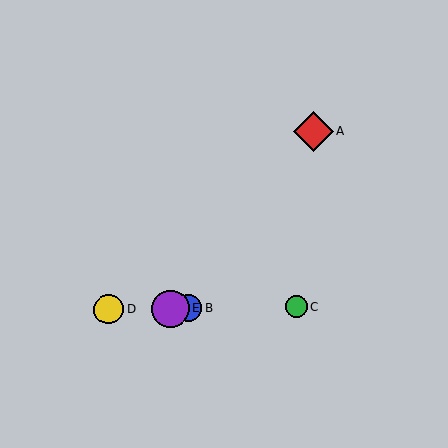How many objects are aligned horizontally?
4 objects (B, C, D, E) are aligned horizontally.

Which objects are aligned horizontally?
Objects B, C, D, E are aligned horizontally.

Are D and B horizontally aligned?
Yes, both are at y≈309.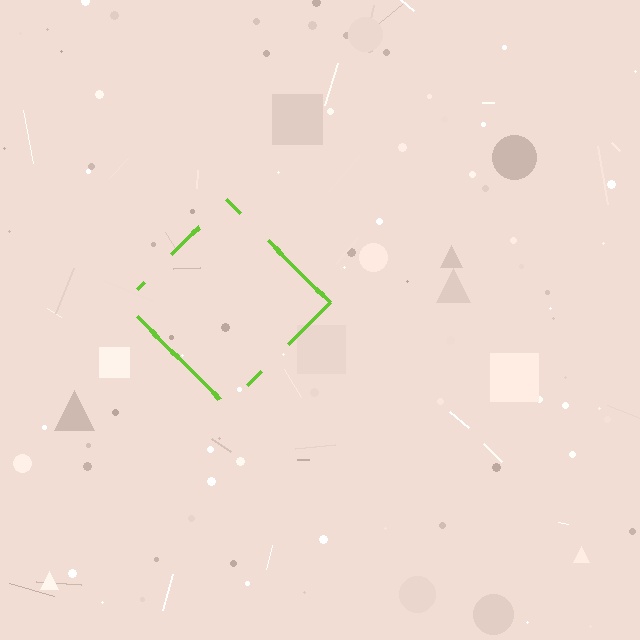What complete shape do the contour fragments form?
The contour fragments form a diamond.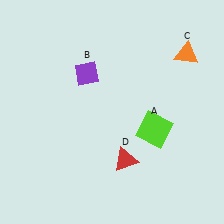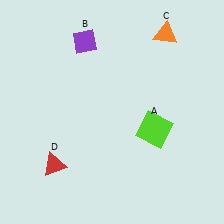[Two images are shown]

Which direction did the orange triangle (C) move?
The orange triangle (C) moved left.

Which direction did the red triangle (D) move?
The red triangle (D) moved left.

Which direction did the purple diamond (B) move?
The purple diamond (B) moved up.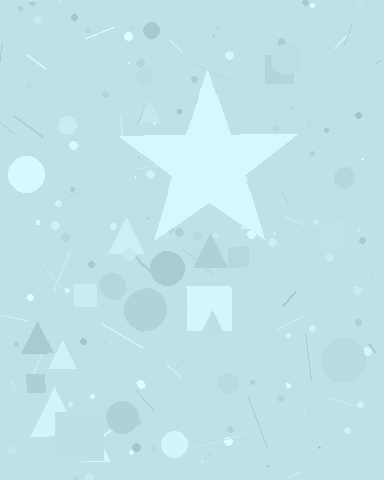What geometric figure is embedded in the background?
A star is embedded in the background.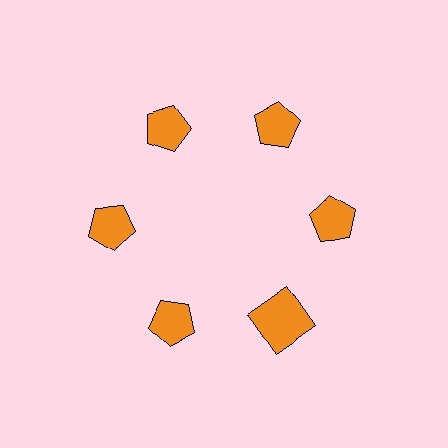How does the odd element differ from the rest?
It has a different shape: square instead of pentagon.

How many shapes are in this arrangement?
There are 6 shapes arranged in a ring pattern.